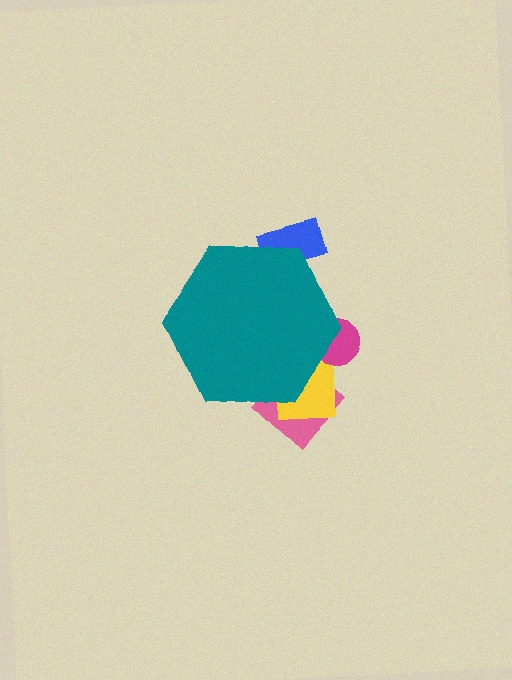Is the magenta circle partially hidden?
Yes, the magenta circle is partially hidden behind the teal hexagon.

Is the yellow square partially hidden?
Yes, the yellow square is partially hidden behind the teal hexagon.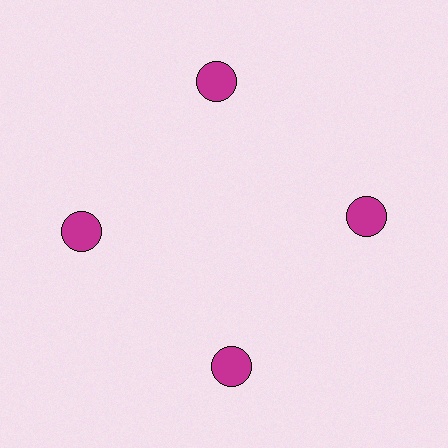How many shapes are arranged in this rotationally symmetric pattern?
There are 4 shapes, arranged in 4 groups of 1.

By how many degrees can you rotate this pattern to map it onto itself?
The pattern maps onto itself every 90 degrees of rotation.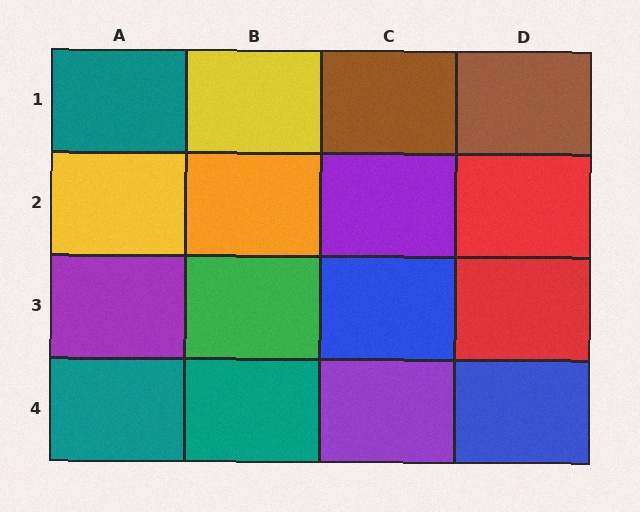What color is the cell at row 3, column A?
Purple.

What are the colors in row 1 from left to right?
Teal, yellow, brown, brown.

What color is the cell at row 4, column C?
Purple.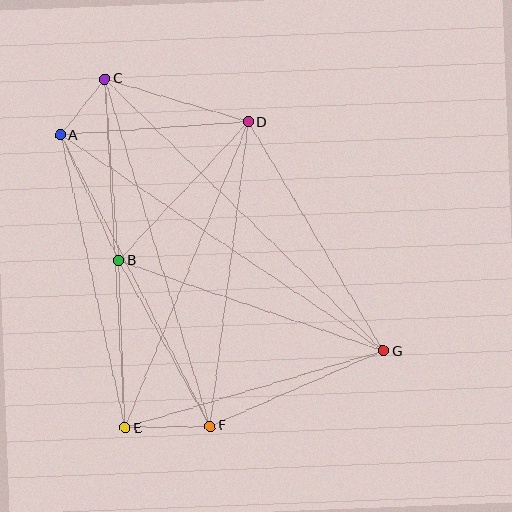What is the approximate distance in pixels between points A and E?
The distance between A and E is approximately 300 pixels.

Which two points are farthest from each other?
Points C and G are farthest from each other.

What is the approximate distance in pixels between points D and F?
The distance between D and F is approximately 306 pixels.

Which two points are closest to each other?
Points A and C are closest to each other.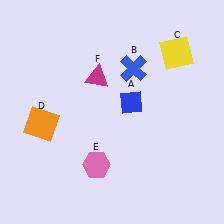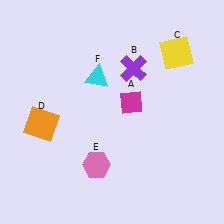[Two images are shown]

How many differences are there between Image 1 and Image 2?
There are 3 differences between the two images.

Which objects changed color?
A changed from blue to magenta. B changed from blue to purple. F changed from magenta to cyan.